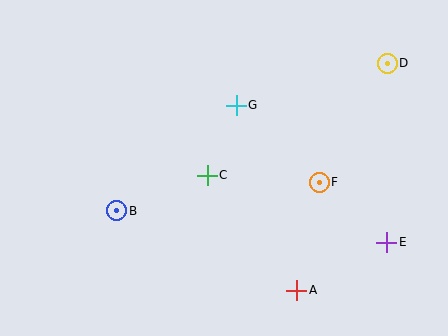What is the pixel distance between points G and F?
The distance between G and F is 113 pixels.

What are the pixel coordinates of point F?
Point F is at (319, 182).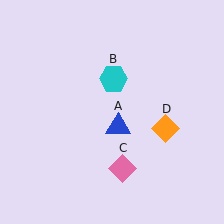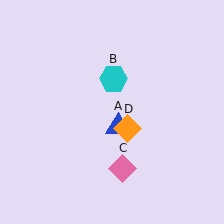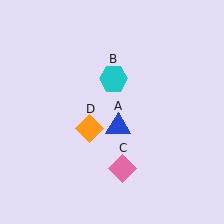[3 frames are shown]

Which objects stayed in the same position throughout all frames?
Blue triangle (object A) and cyan hexagon (object B) and pink diamond (object C) remained stationary.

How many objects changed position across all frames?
1 object changed position: orange diamond (object D).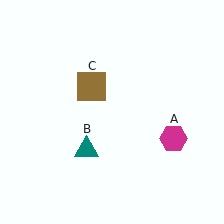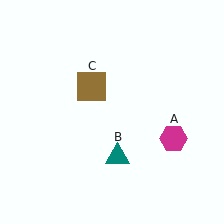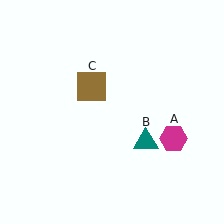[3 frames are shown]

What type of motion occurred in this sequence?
The teal triangle (object B) rotated counterclockwise around the center of the scene.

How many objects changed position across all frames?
1 object changed position: teal triangle (object B).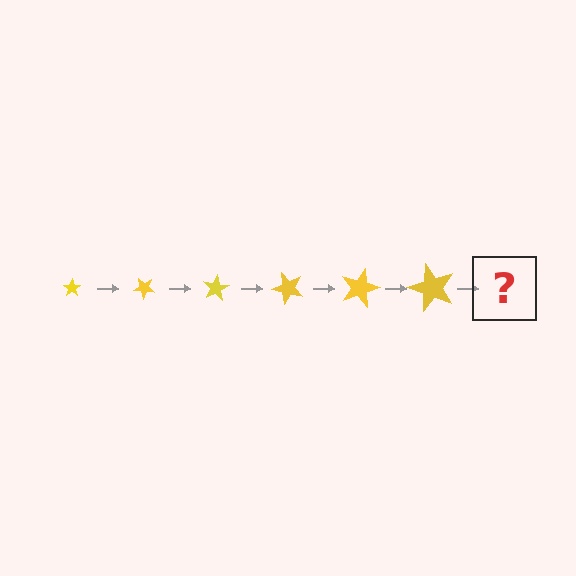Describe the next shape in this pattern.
It should be a star, larger than the previous one and rotated 240 degrees from the start.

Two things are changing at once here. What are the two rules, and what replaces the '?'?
The two rules are that the star grows larger each step and it rotates 40 degrees each step. The '?' should be a star, larger than the previous one and rotated 240 degrees from the start.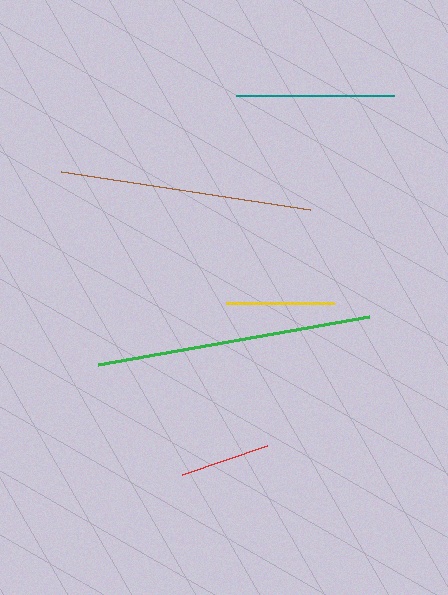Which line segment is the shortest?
The red line is the shortest at approximately 90 pixels.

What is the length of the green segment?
The green segment is approximately 275 pixels long.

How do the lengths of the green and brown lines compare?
The green and brown lines are approximately the same length.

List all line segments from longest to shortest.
From longest to shortest: green, brown, teal, yellow, red.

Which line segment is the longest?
The green line is the longest at approximately 275 pixels.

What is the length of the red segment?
The red segment is approximately 90 pixels long.